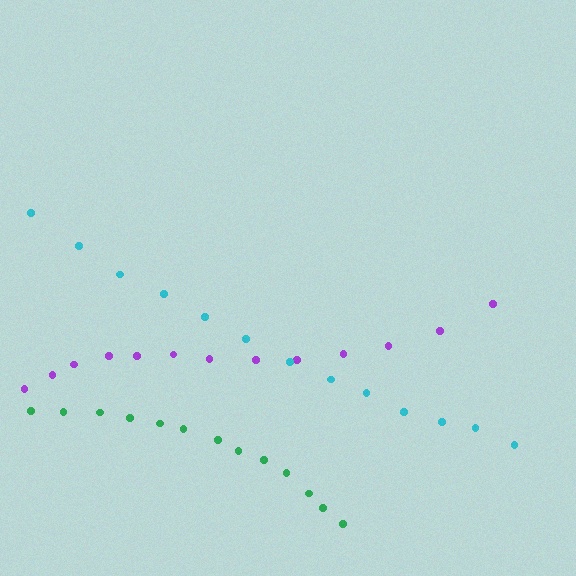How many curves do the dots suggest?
There are 3 distinct paths.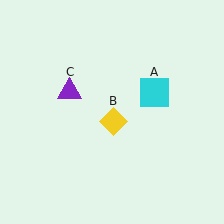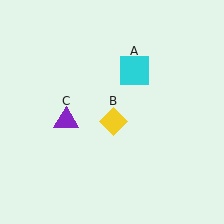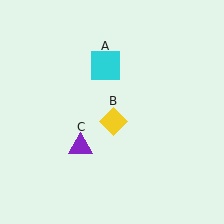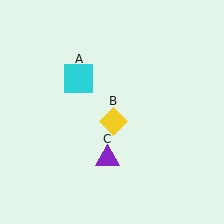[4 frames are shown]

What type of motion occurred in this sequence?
The cyan square (object A), purple triangle (object C) rotated counterclockwise around the center of the scene.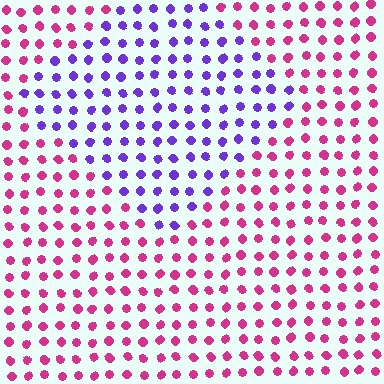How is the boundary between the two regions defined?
The boundary is defined purely by a slight shift in hue (about 63 degrees). Spacing, size, and orientation are identical on both sides.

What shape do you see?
I see a diamond.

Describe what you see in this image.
The image is filled with small magenta elements in a uniform arrangement. A diamond-shaped region is visible where the elements are tinted to a slightly different hue, forming a subtle color boundary.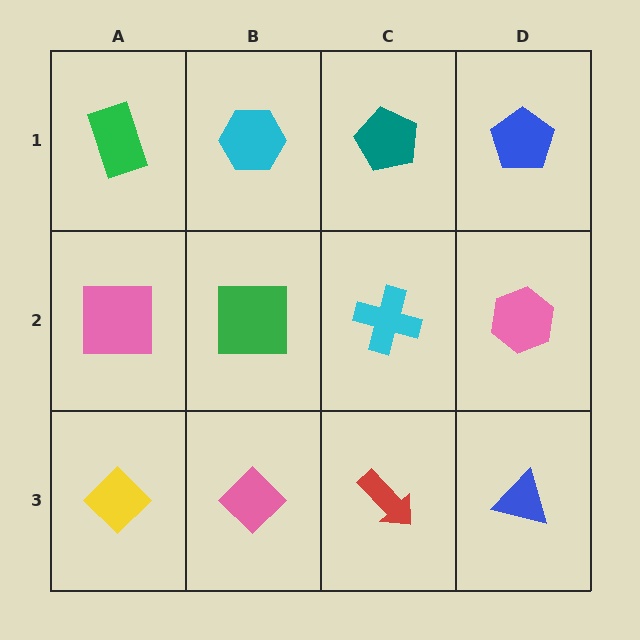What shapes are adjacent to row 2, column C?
A teal pentagon (row 1, column C), a red arrow (row 3, column C), a green square (row 2, column B), a pink hexagon (row 2, column D).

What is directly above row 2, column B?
A cyan hexagon.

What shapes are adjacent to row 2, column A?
A green rectangle (row 1, column A), a yellow diamond (row 3, column A), a green square (row 2, column B).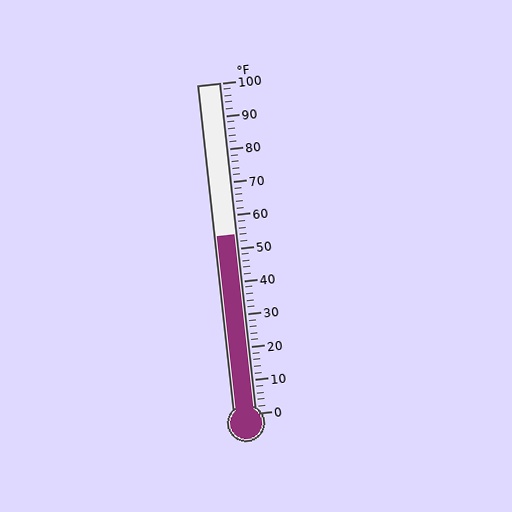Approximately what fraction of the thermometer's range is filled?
The thermometer is filled to approximately 55% of its range.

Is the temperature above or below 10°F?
The temperature is above 10°F.